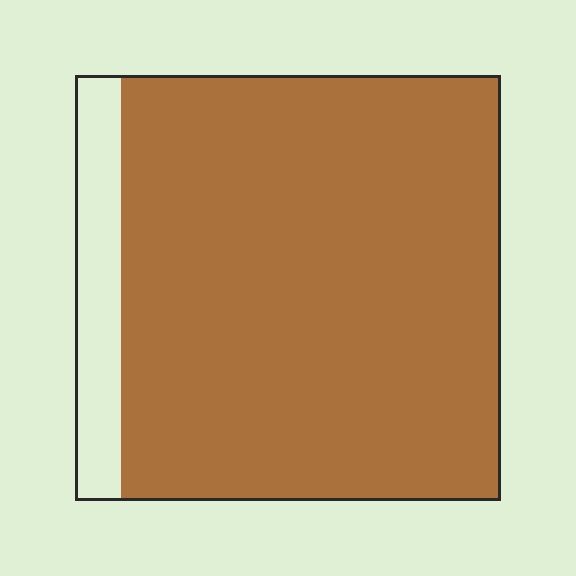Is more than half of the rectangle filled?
Yes.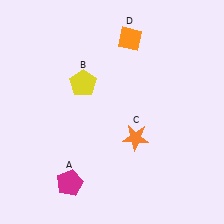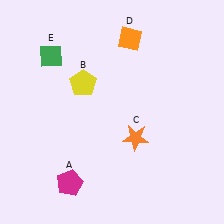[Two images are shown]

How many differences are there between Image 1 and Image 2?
There is 1 difference between the two images.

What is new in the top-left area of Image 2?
A green diamond (E) was added in the top-left area of Image 2.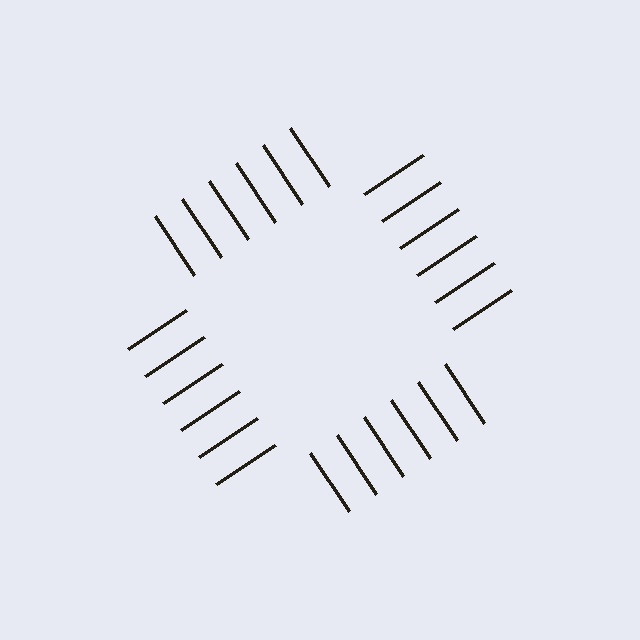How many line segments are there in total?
24 — 6 along each of the 4 edges.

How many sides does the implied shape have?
4 sides — the line-ends trace a square.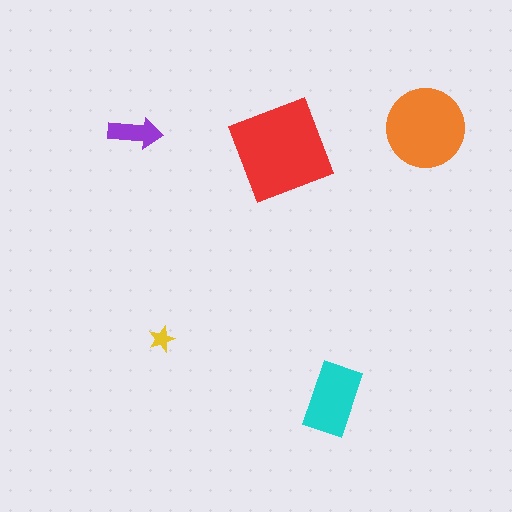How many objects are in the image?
There are 5 objects in the image.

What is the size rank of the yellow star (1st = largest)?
5th.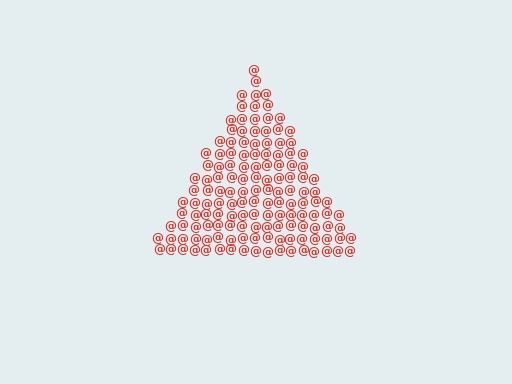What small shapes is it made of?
It is made of small at signs.